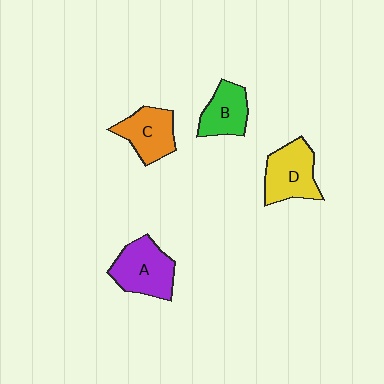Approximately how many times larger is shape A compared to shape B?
Approximately 1.4 times.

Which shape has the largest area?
Shape A (purple).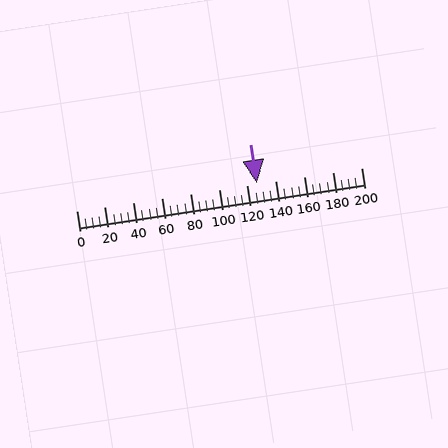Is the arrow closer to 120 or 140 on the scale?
The arrow is closer to 120.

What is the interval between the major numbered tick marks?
The major tick marks are spaced 20 units apart.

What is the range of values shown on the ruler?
The ruler shows values from 0 to 200.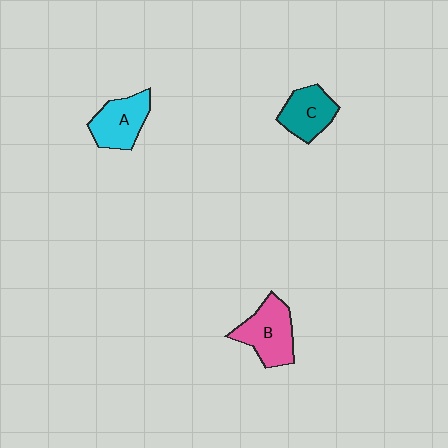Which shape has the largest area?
Shape B (pink).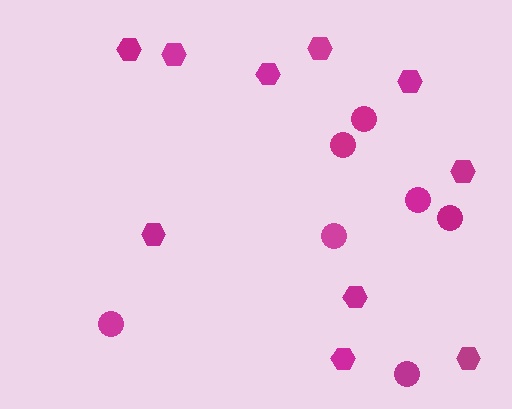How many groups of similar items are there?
There are 2 groups: one group of hexagons (10) and one group of circles (7).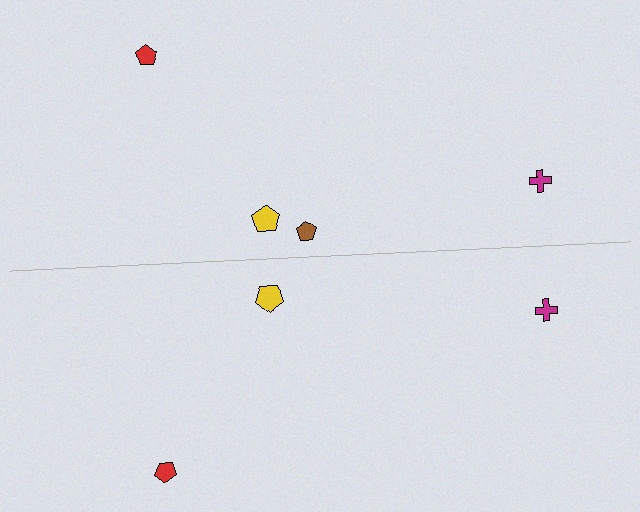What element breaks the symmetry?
A brown pentagon is missing from the bottom side.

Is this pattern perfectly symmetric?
No, the pattern is not perfectly symmetric. A brown pentagon is missing from the bottom side.